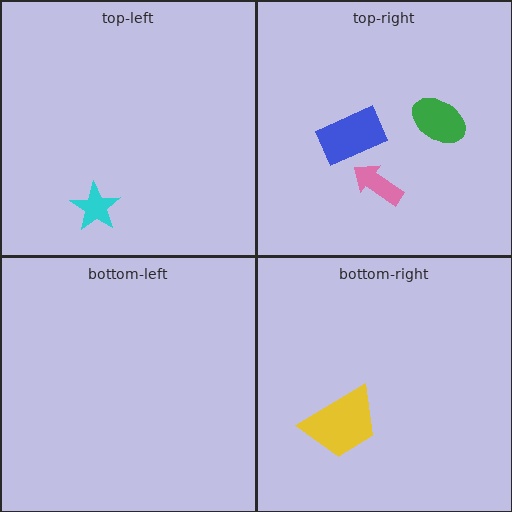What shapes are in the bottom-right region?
The yellow trapezoid.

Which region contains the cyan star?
The top-left region.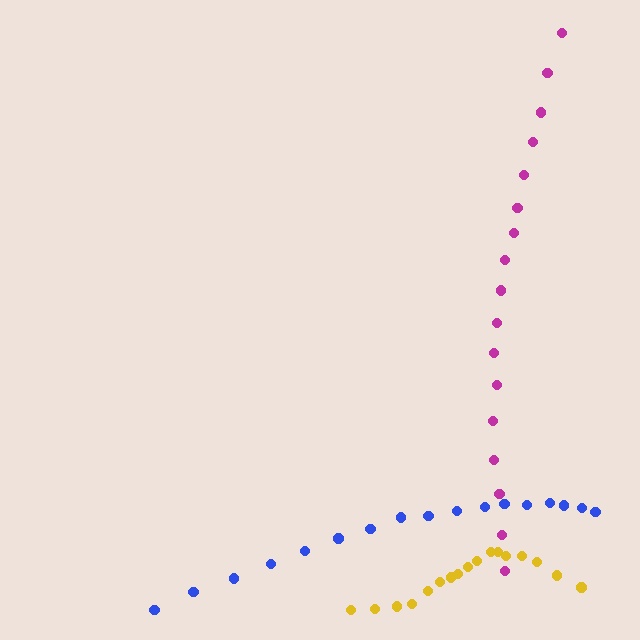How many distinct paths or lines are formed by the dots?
There are 3 distinct paths.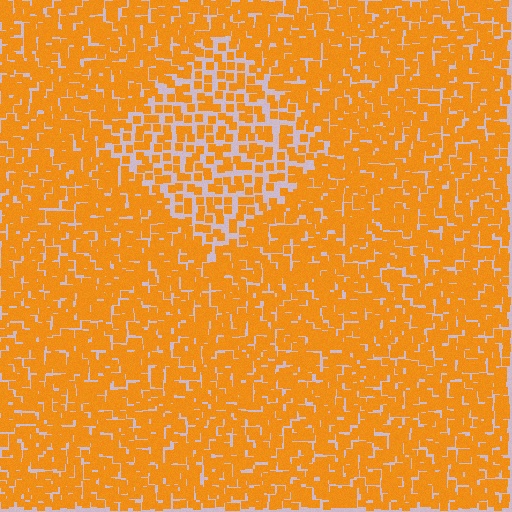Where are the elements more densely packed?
The elements are more densely packed outside the diamond boundary.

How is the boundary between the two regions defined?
The boundary is defined by a change in element density (approximately 1.9x ratio). All elements are the same color, size, and shape.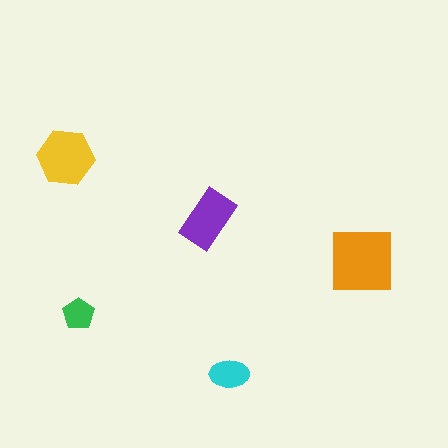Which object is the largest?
The orange square.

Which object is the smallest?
The green pentagon.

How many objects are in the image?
There are 5 objects in the image.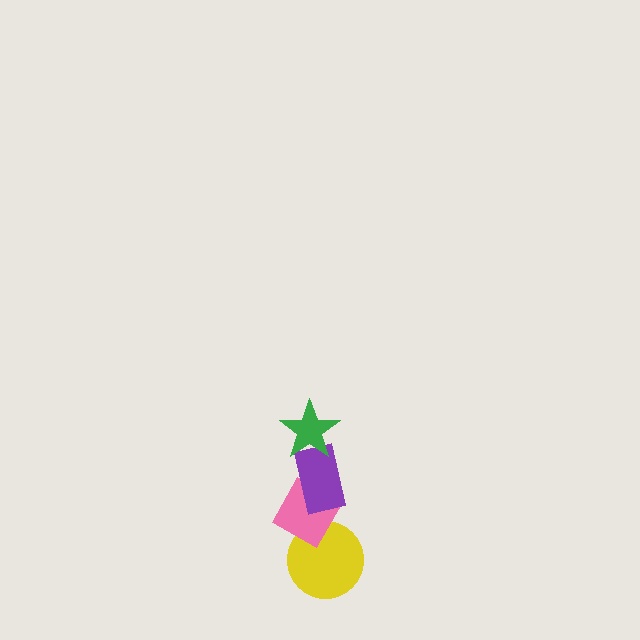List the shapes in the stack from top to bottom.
From top to bottom: the green star, the purple rectangle, the pink diamond, the yellow circle.